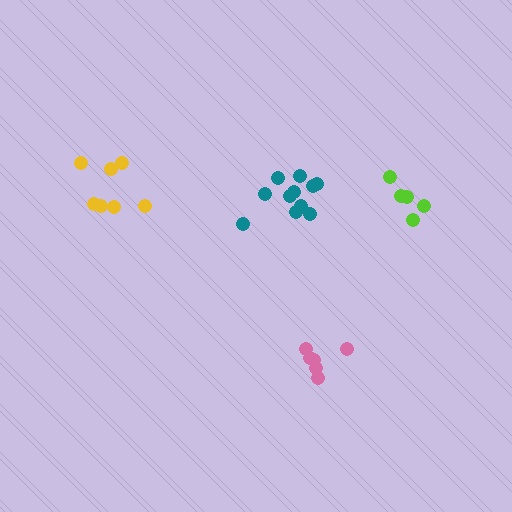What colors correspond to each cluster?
The clusters are colored: teal, pink, yellow, lime.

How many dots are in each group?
Group 1: 11 dots, Group 2: 6 dots, Group 3: 7 dots, Group 4: 5 dots (29 total).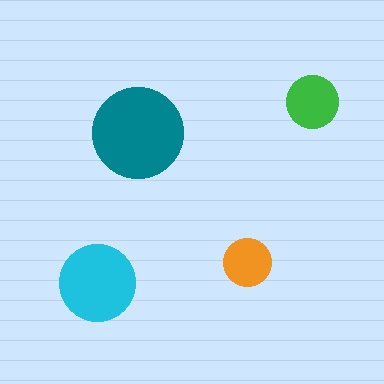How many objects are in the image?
There are 4 objects in the image.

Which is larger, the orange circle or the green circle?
The green one.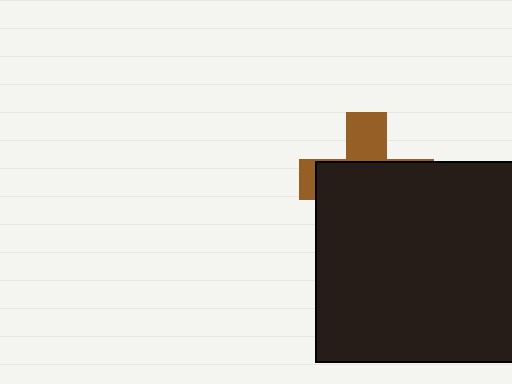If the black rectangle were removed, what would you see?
You would see the complete brown cross.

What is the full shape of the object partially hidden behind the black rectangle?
The partially hidden object is a brown cross.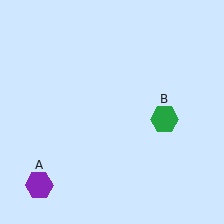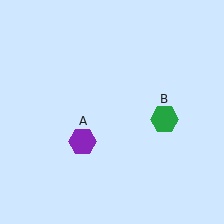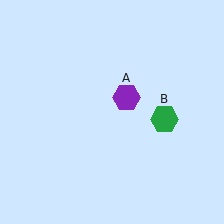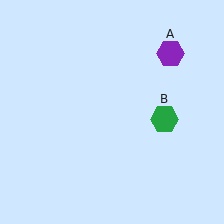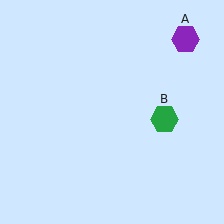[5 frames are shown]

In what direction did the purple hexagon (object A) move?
The purple hexagon (object A) moved up and to the right.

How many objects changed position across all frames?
1 object changed position: purple hexagon (object A).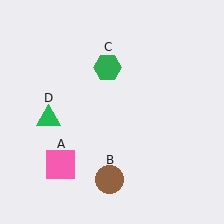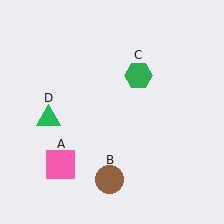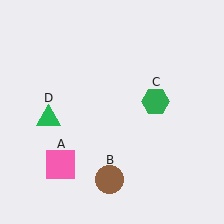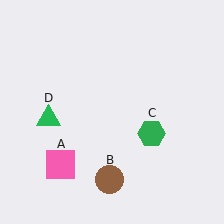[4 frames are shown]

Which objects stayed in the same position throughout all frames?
Pink square (object A) and brown circle (object B) and green triangle (object D) remained stationary.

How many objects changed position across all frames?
1 object changed position: green hexagon (object C).